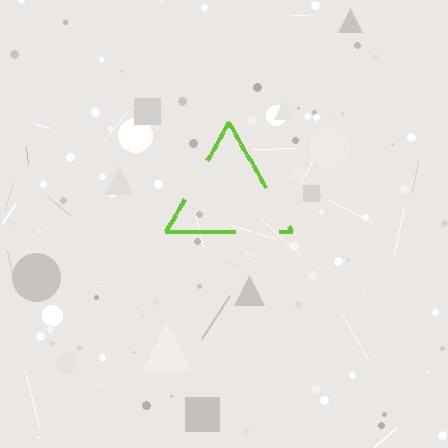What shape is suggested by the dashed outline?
The dashed outline suggests a triangle.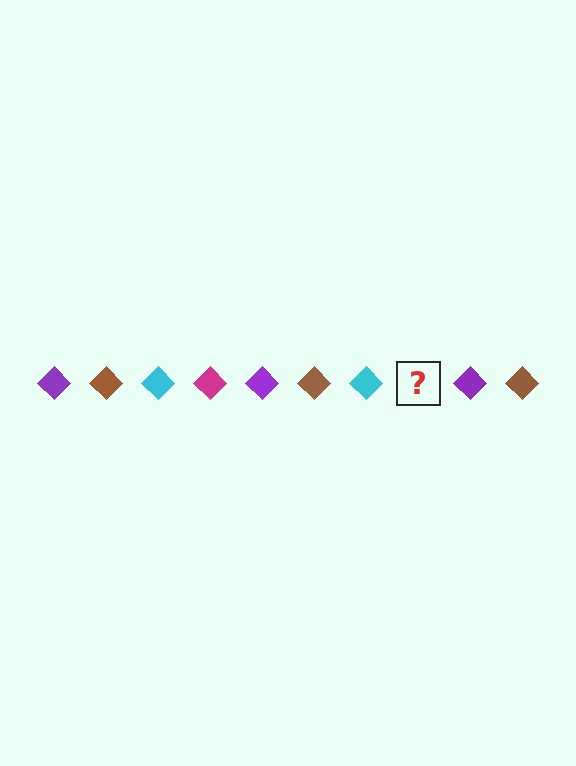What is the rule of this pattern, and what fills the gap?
The rule is that the pattern cycles through purple, brown, cyan, magenta diamonds. The gap should be filled with a magenta diamond.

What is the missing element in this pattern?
The missing element is a magenta diamond.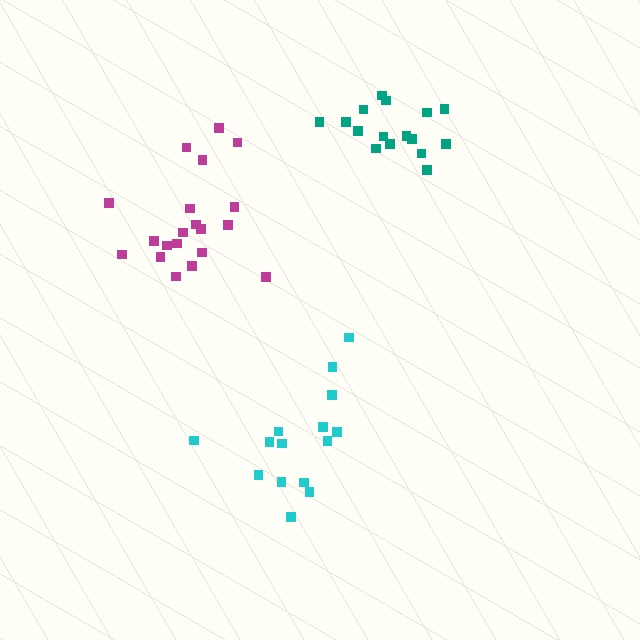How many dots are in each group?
Group 1: 20 dots, Group 2: 15 dots, Group 3: 16 dots (51 total).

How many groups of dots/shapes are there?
There are 3 groups.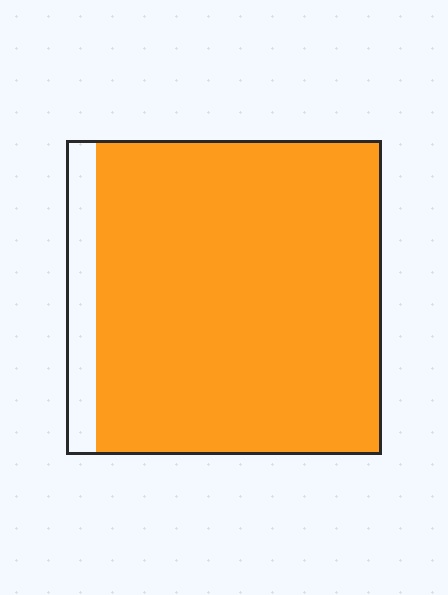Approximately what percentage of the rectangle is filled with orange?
Approximately 90%.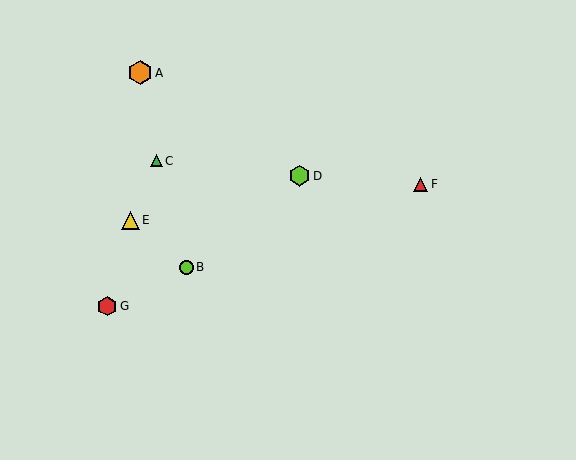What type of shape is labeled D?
Shape D is a lime hexagon.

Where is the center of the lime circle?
The center of the lime circle is at (186, 267).